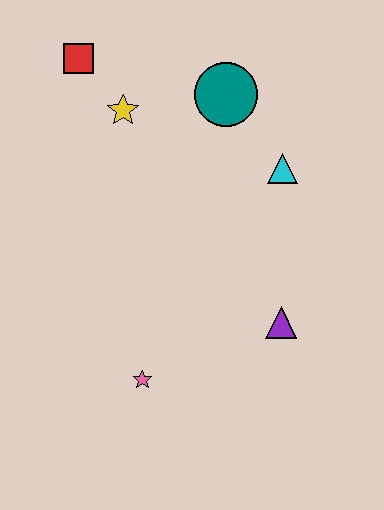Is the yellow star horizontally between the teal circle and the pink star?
No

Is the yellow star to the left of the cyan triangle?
Yes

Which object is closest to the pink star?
The purple triangle is closest to the pink star.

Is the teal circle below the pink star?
No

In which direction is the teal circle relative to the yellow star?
The teal circle is to the right of the yellow star.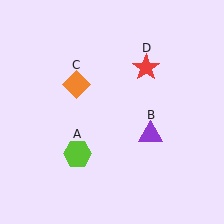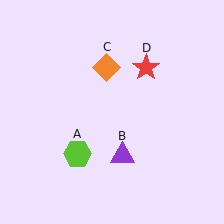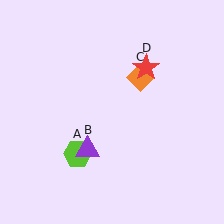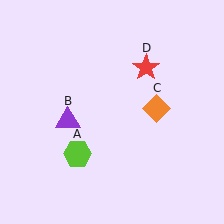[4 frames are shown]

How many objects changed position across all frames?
2 objects changed position: purple triangle (object B), orange diamond (object C).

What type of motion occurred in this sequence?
The purple triangle (object B), orange diamond (object C) rotated clockwise around the center of the scene.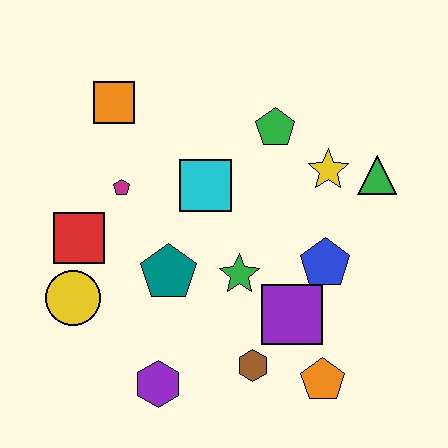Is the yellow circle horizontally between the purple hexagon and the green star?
No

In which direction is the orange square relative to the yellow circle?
The orange square is above the yellow circle.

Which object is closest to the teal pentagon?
The green star is closest to the teal pentagon.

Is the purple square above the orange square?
No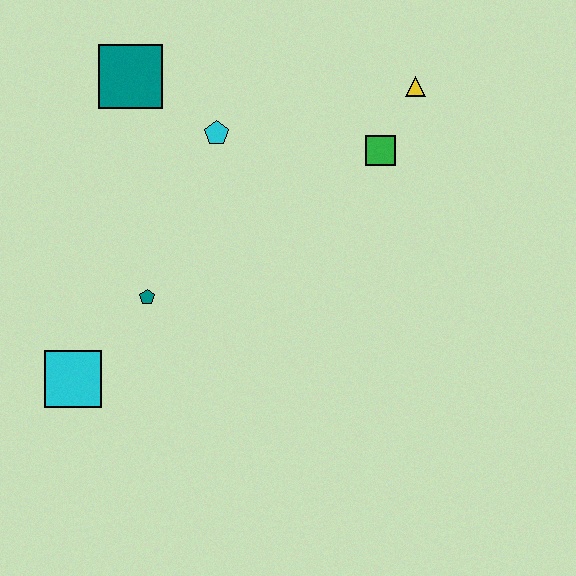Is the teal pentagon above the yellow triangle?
No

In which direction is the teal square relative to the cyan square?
The teal square is above the cyan square.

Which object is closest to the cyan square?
The teal pentagon is closest to the cyan square.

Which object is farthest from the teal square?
The cyan square is farthest from the teal square.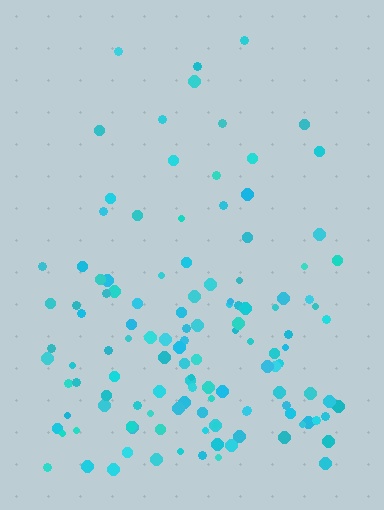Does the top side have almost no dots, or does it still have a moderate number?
Still a moderate number, just noticeably fewer than the bottom.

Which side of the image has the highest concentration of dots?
The bottom.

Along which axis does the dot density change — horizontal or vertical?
Vertical.